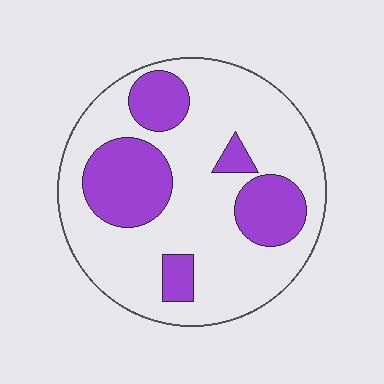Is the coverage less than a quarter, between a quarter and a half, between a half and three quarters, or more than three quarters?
Between a quarter and a half.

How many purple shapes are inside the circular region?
5.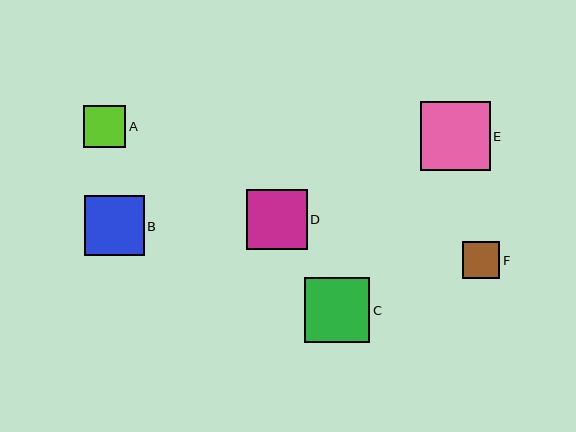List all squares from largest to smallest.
From largest to smallest: E, C, D, B, A, F.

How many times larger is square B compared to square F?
Square B is approximately 1.6 times the size of square F.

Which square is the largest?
Square E is the largest with a size of approximately 69 pixels.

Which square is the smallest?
Square F is the smallest with a size of approximately 37 pixels.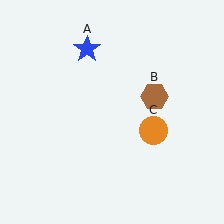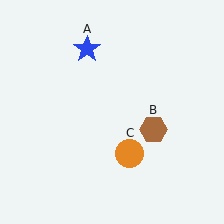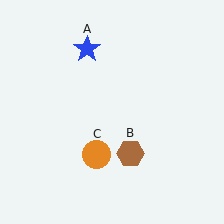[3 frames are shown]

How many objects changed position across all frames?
2 objects changed position: brown hexagon (object B), orange circle (object C).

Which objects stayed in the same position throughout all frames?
Blue star (object A) remained stationary.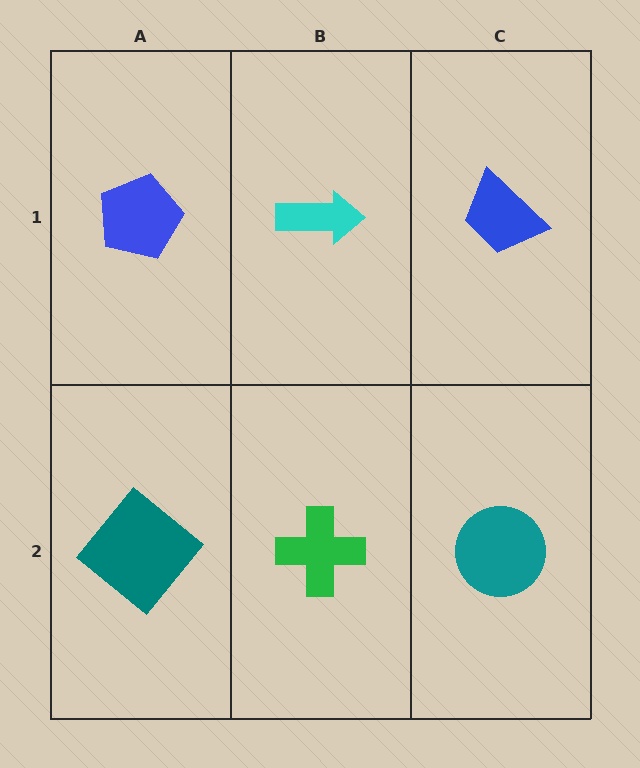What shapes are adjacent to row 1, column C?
A teal circle (row 2, column C), a cyan arrow (row 1, column B).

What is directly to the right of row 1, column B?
A blue trapezoid.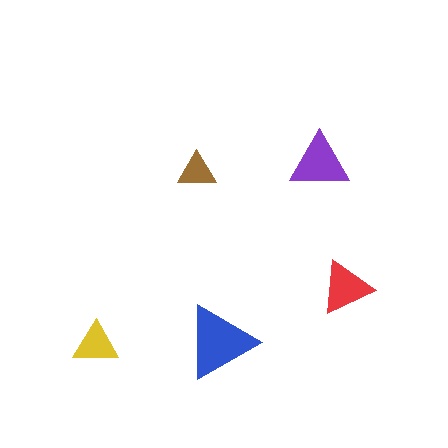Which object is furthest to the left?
The yellow triangle is leftmost.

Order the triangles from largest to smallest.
the blue one, the purple one, the red one, the yellow one, the brown one.